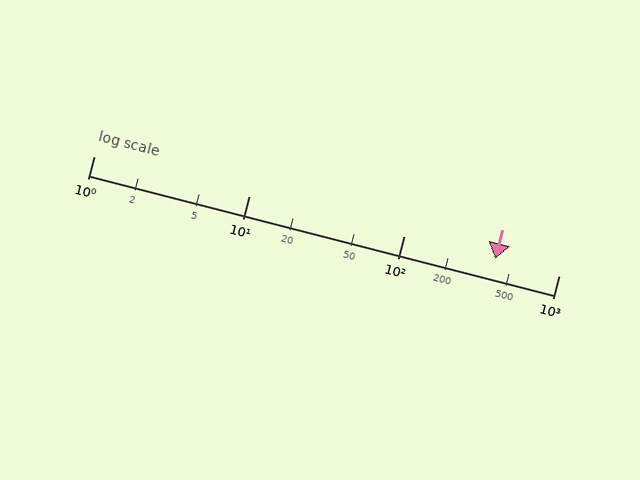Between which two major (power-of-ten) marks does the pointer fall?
The pointer is between 100 and 1000.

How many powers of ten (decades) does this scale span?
The scale spans 3 decades, from 1 to 1000.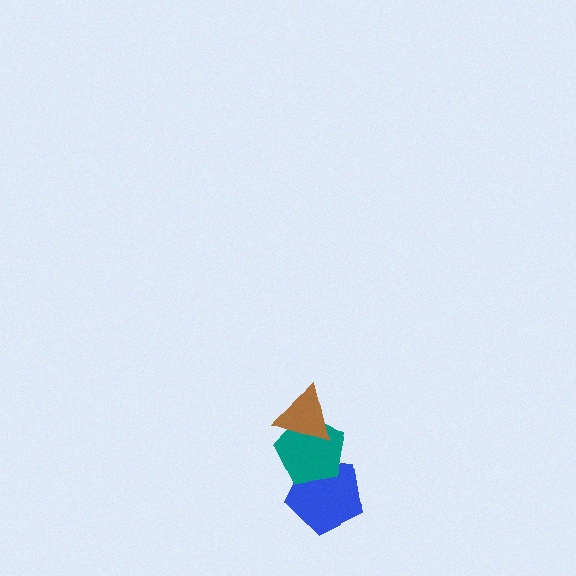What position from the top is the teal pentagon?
The teal pentagon is 2nd from the top.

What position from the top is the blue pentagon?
The blue pentagon is 3rd from the top.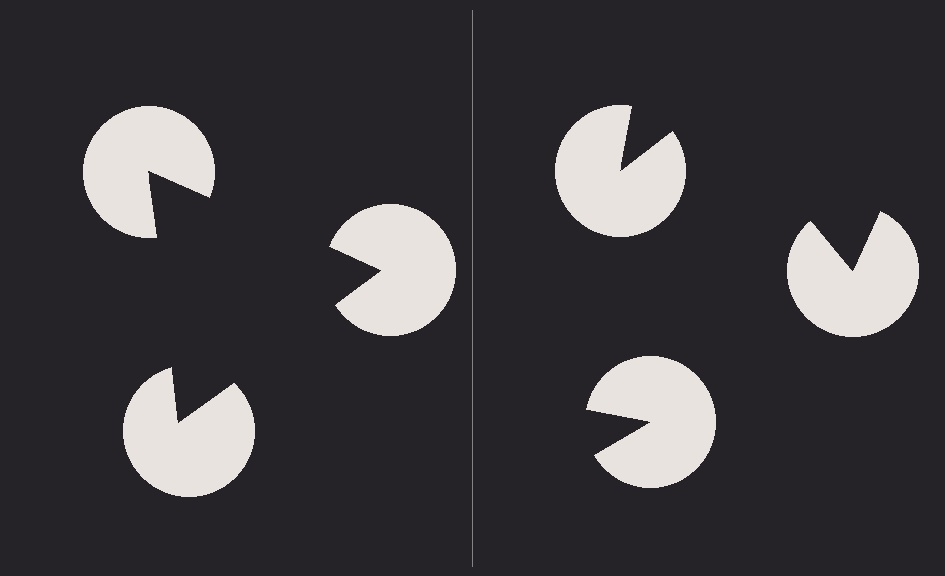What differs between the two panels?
The pac-man discs are positioned identically on both sides; only the wedge orientations differ. On the left they align to a triangle; on the right they are misaligned.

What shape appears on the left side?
An illusory triangle.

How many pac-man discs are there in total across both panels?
6 — 3 on each side.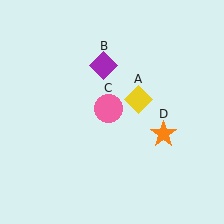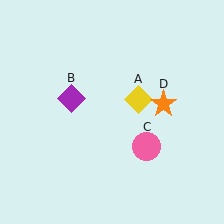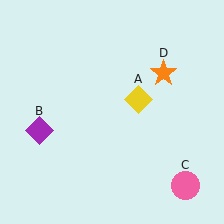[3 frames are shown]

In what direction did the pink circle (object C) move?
The pink circle (object C) moved down and to the right.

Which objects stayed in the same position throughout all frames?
Yellow diamond (object A) remained stationary.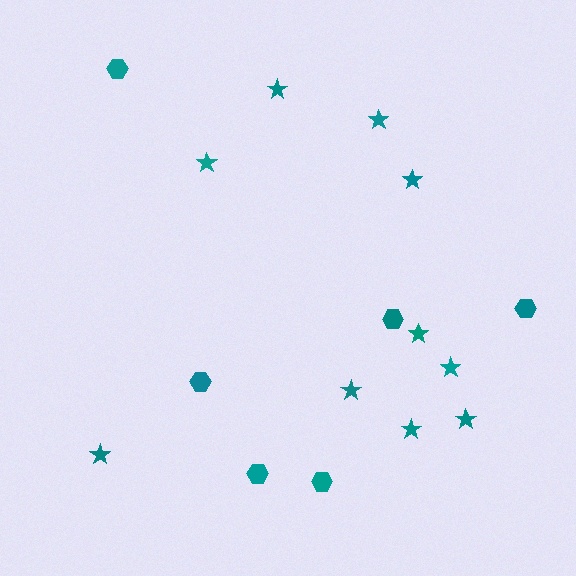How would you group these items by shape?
There are 2 groups: one group of hexagons (6) and one group of stars (10).